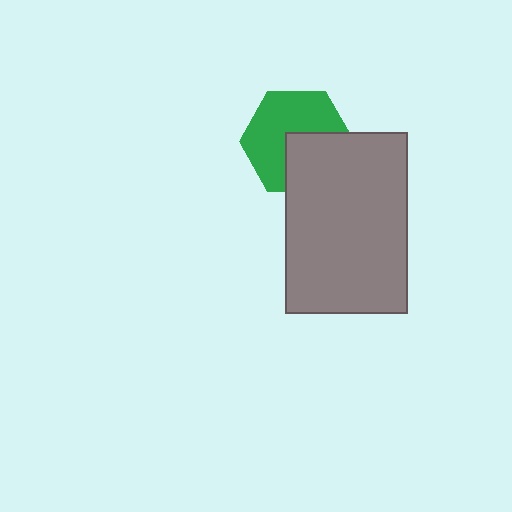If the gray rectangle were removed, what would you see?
You would see the complete green hexagon.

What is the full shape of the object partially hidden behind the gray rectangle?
The partially hidden object is a green hexagon.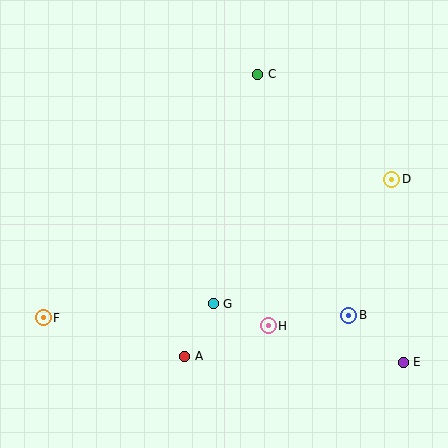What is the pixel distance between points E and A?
The distance between E and A is 218 pixels.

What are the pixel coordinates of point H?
Point H is at (268, 326).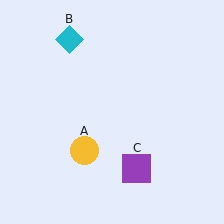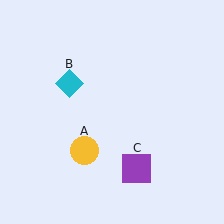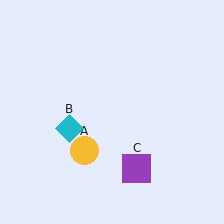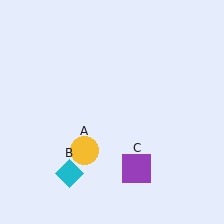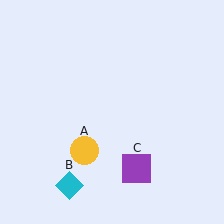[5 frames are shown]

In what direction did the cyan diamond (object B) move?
The cyan diamond (object B) moved down.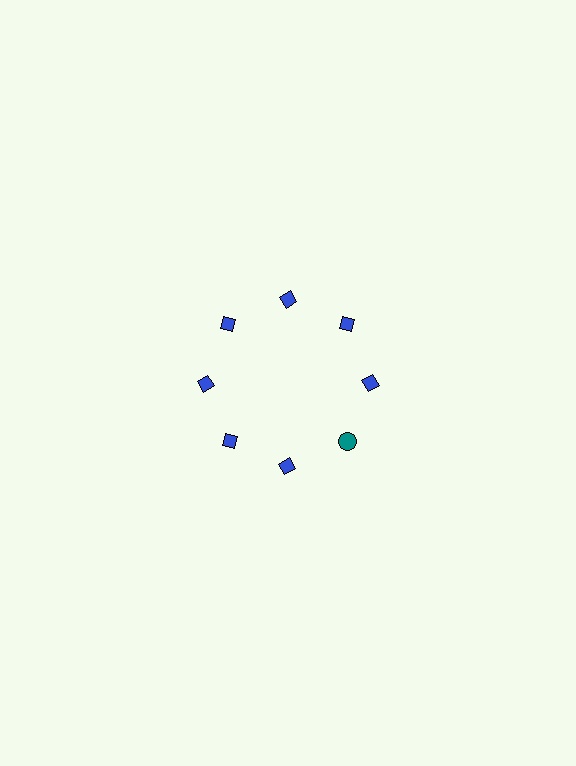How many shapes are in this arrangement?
There are 8 shapes arranged in a ring pattern.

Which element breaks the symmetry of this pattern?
The teal circle at roughly the 4 o'clock position breaks the symmetry. All other shapes are blue diamonds.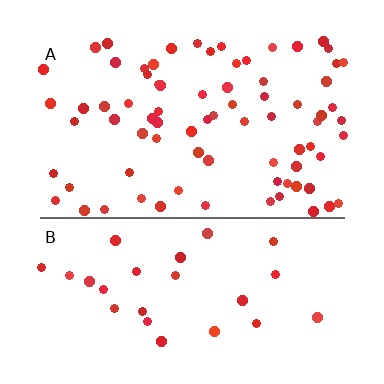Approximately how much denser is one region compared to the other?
Approximately 2.8× — region A over region B.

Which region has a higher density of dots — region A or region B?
A (the top).